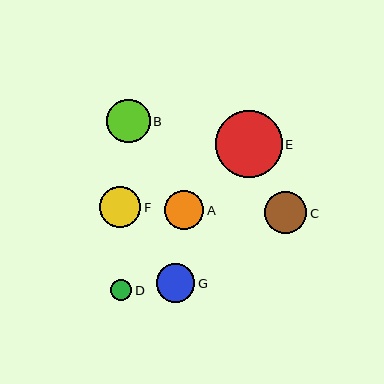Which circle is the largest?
Circle E is the largest with a size of approximately 67 pixels.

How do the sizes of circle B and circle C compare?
Circle B and circle C are approximately the same size.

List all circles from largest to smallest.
From largest to smallest: E, B, C, F, A, G, D.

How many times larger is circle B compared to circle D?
Circle B is approximately 2.0 times the size of circle D.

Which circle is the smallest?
Circle D is the smallest with a size of approximately 21 pixels.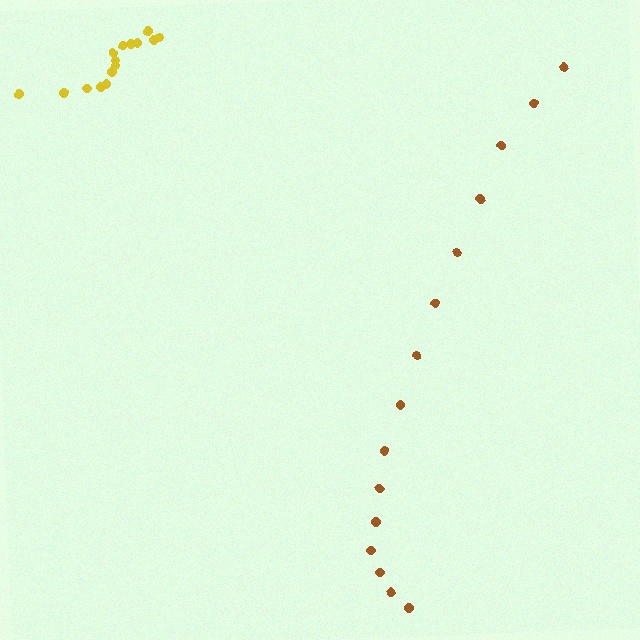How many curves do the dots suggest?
There are 2 distinct paths.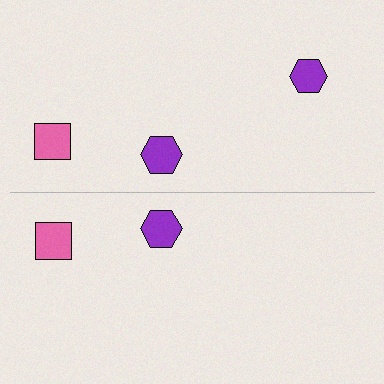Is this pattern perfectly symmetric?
No, the pattern is not perfectly symmetric. A purple hexagon is missing from the bottom side.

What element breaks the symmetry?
A purple hexagon is missing from the bottom side.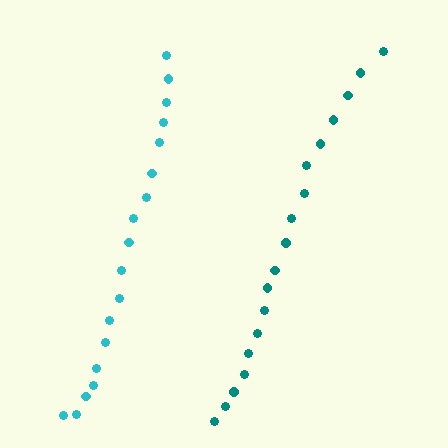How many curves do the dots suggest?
There are 2 distinct paths.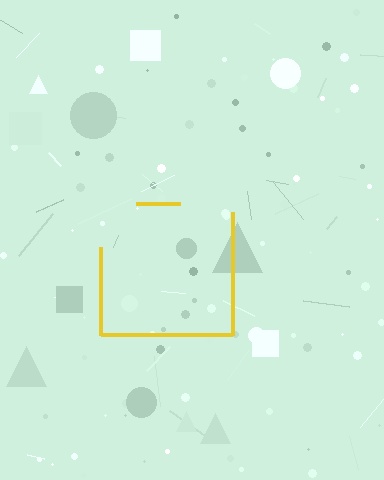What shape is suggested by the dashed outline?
The dashed outline suggests a square.